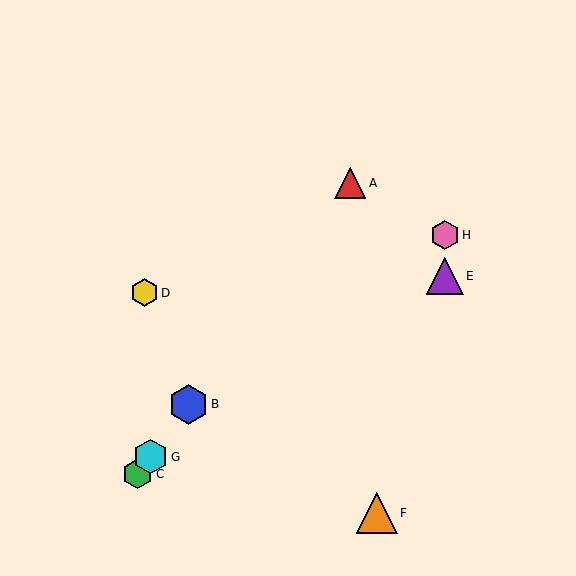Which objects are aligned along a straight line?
Objects A, B, C, G are aligned along a straight line.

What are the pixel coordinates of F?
Object F is at (377, 513).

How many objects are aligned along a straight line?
4 objects (A, B, C, G) are aligned along a straight line.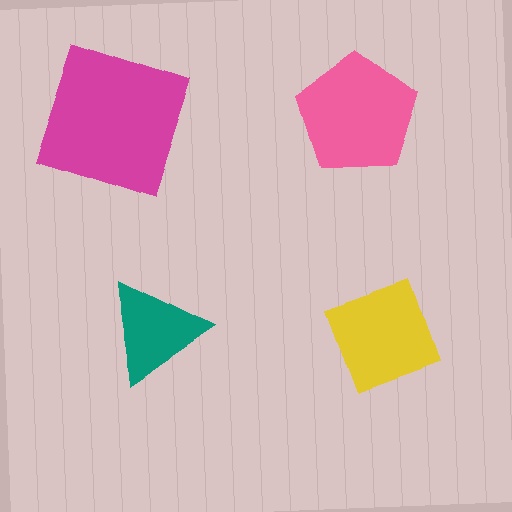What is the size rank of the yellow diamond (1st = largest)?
3rd.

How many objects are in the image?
There are 4 objects in the image.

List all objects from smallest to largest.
The teal triangle, the yellow diamond, the pink pentagon, the magenta square.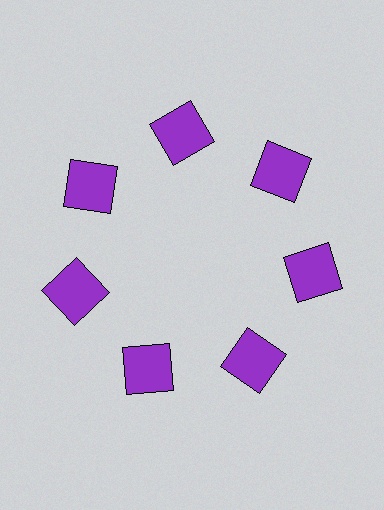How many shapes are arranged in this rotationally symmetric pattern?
There are 7 shapes, arranged in 7 groups of 1.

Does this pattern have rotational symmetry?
Yes, this pattern has 7-fold rotational symmetry. It looks the same after rotating 51 degrees around the center.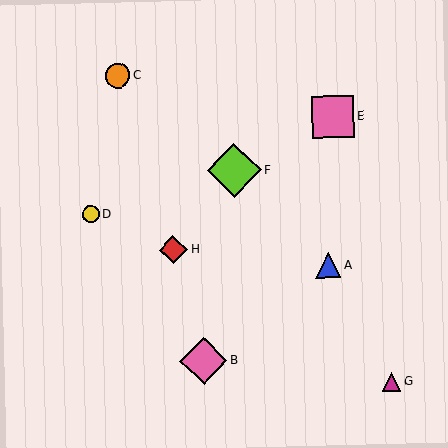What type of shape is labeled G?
Shape G is a magenta triangle.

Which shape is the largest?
The lime diamond (labeled F) is the largest.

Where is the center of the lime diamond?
The center of the lime diamond is at (234, 170).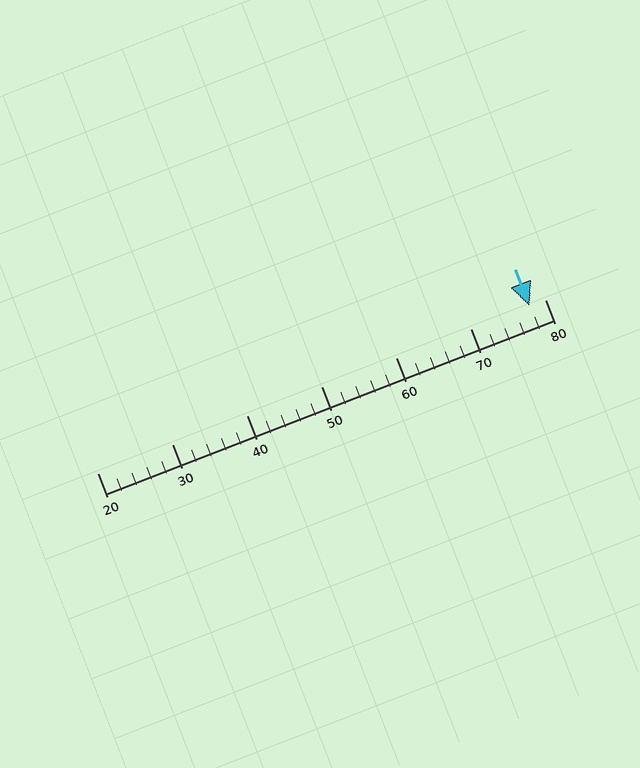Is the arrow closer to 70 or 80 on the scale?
The arrow is closer to 80.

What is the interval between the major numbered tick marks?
The major tick marks are spaced 10 units apart.